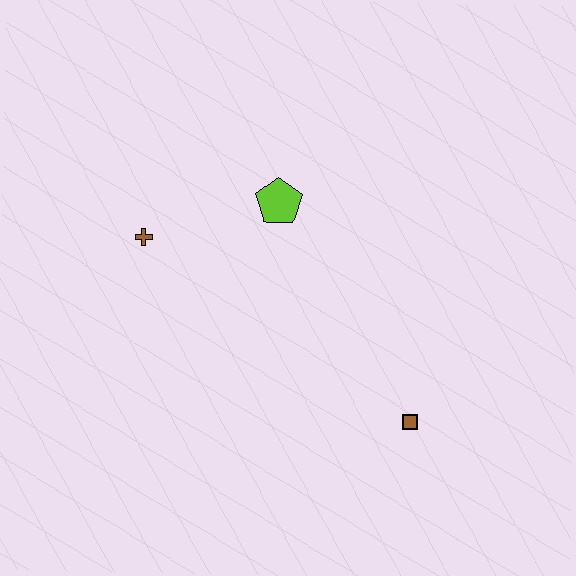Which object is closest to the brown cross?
The lime pentagon is closest to the brown cross.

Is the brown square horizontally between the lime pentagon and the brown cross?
No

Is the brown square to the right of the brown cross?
Yes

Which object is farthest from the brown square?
The brown cross is farthest from the brown square.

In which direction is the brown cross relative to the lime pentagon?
The brown cross is to the left of the lime pentagon.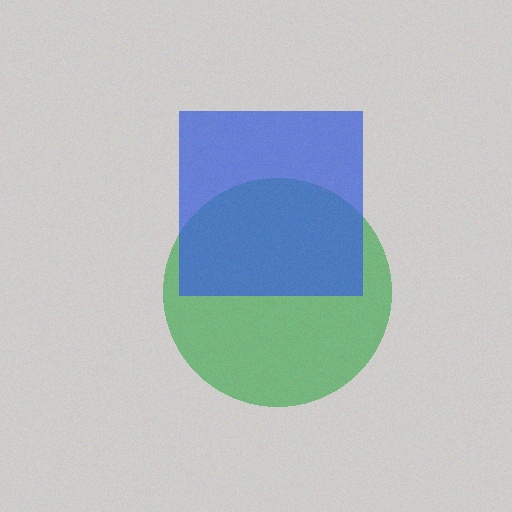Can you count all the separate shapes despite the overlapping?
Yes, there are 2 separate shapes.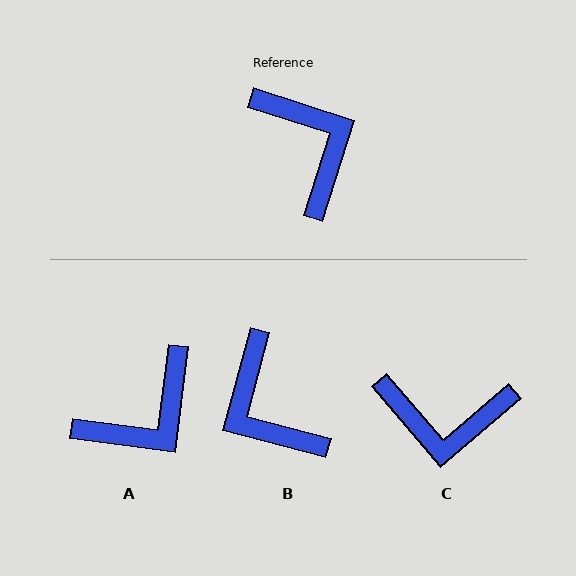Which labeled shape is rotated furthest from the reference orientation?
B, about 177 degrees away.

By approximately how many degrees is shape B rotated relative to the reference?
Approximately 177 degrees clockwise.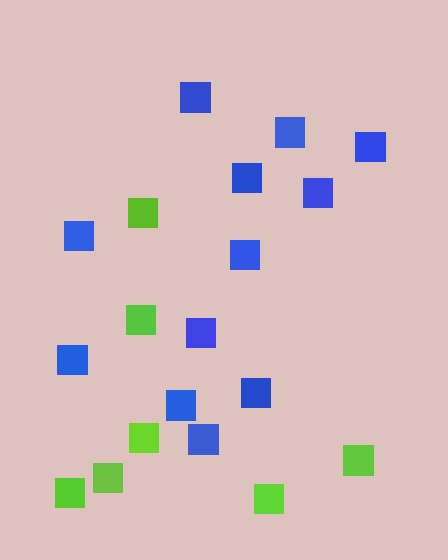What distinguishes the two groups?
There are 2 groups: one group of blue squares (12) and one group of lime squares (7).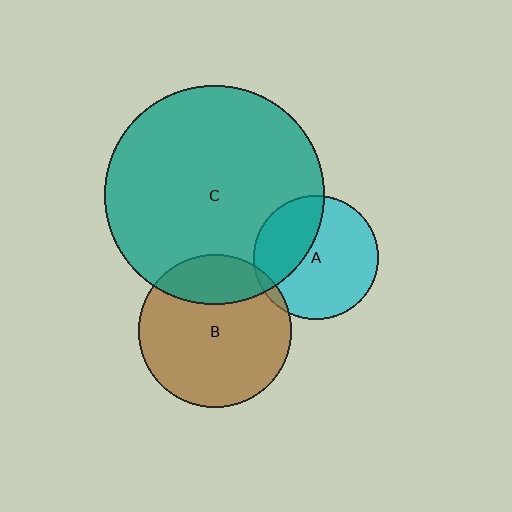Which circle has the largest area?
Circle C (teal).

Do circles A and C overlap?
Yes.